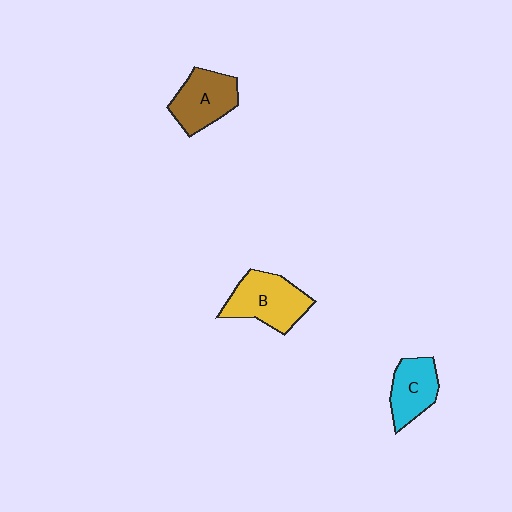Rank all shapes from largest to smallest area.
From largest to smallest: B (yellow), A (brown), C (cyan).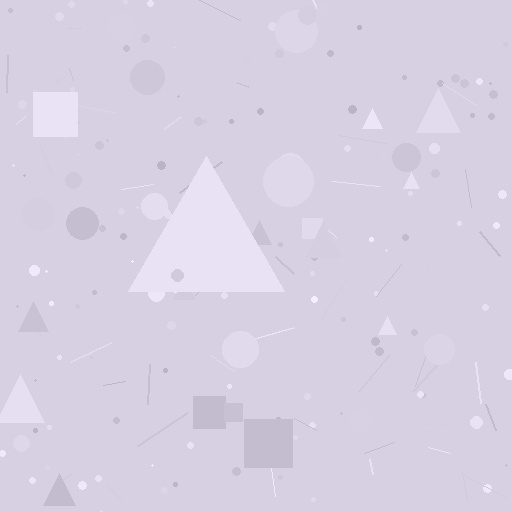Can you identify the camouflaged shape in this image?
The camouflaged shape is a triangle.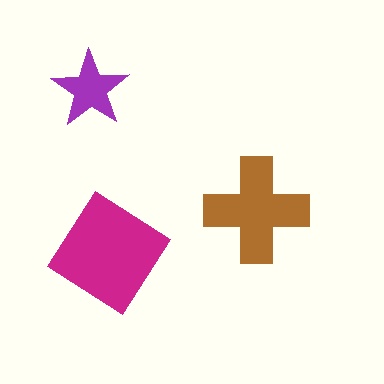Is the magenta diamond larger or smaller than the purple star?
Larger.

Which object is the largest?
The magenta diamond.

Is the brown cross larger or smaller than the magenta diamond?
Smaller.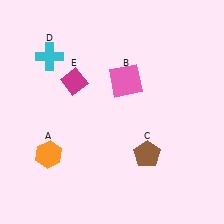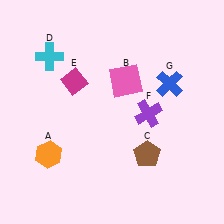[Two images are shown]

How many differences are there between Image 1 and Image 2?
There are 2 differences between the two images.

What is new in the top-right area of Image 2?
A blue cross (G) was added in the top-right area of Image 2.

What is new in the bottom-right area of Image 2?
A purple cross (F) was added in the bottom-right area of Image 2.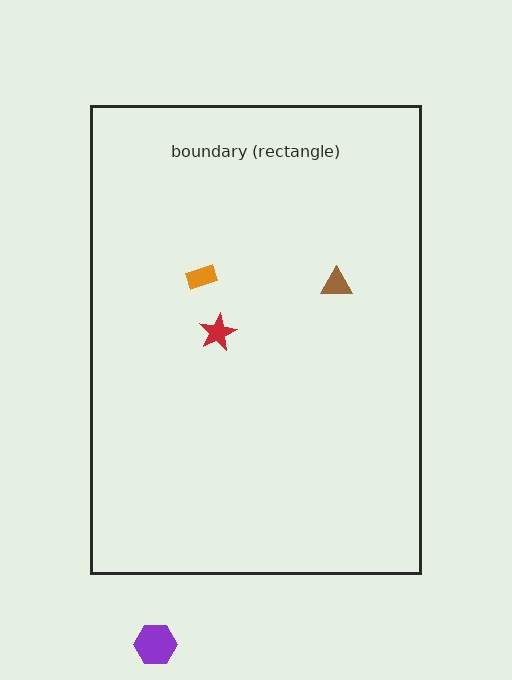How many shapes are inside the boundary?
3 inside, 1 outside.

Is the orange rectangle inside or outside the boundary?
Inside.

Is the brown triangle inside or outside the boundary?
Inside.